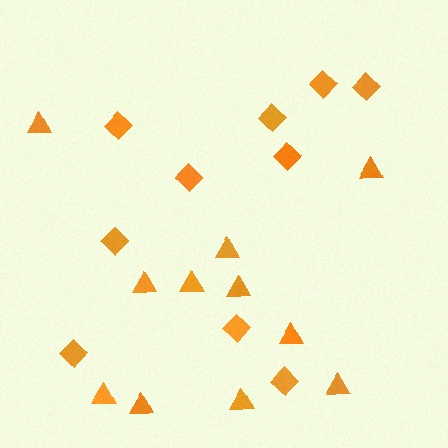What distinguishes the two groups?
There are 2 groups: one group of triangles (11) and one group of diamonds (10).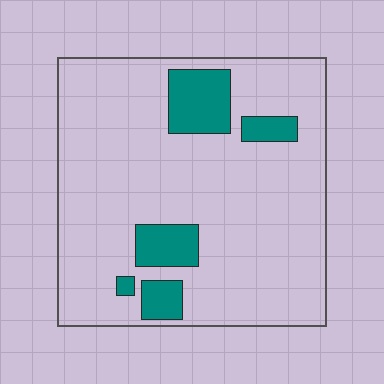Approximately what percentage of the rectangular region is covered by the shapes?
Approximately 15%.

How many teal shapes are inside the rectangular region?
5.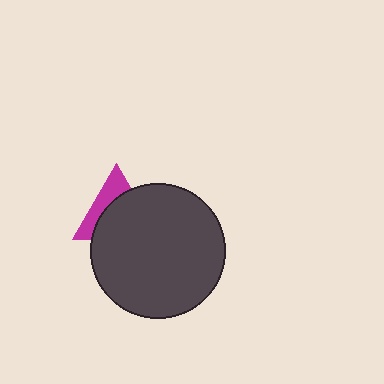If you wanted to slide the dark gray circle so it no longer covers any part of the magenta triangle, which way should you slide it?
Slide it toward the lower-right — that is the most direct way to separate the two shapes.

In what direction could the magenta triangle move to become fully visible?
The magenta triangle could move toward the upper-left. That would shift it out from behind the dark gray circle entirely.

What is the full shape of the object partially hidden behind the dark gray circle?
The partially hidden object is a magenta triangle.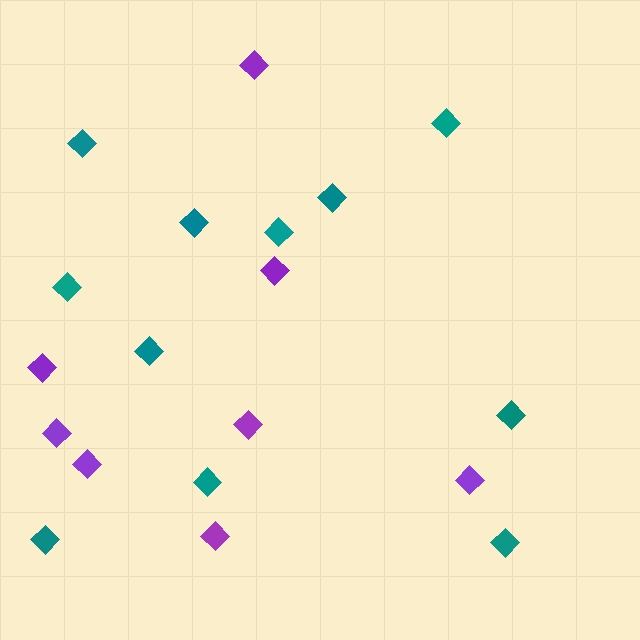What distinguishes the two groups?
There are 2 groups: one group of teal diamonds (11) and one group of purple diamonds (8).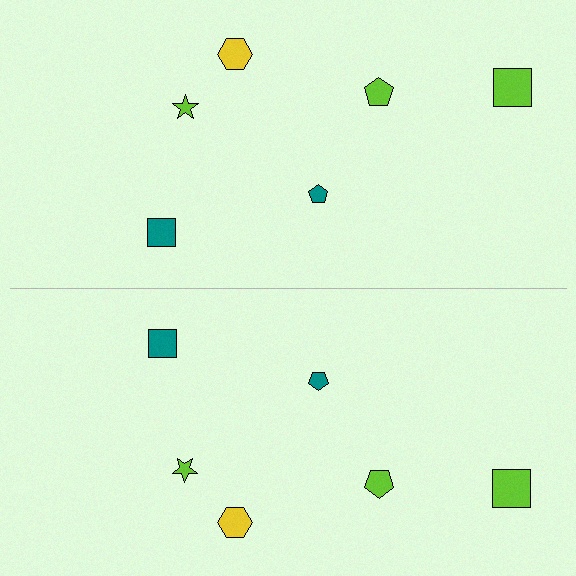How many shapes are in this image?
There are 12 shapes in this image.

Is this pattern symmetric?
Yes, this pattern has bilateral (reflection) symmetry.